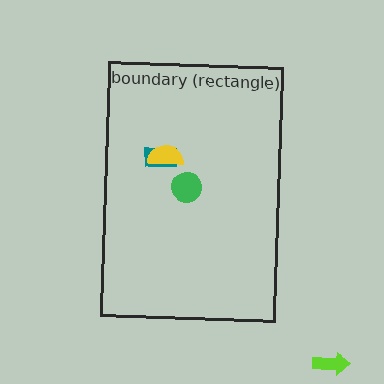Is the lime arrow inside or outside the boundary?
Outside.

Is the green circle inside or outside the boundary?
Inside.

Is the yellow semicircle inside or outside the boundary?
Inside.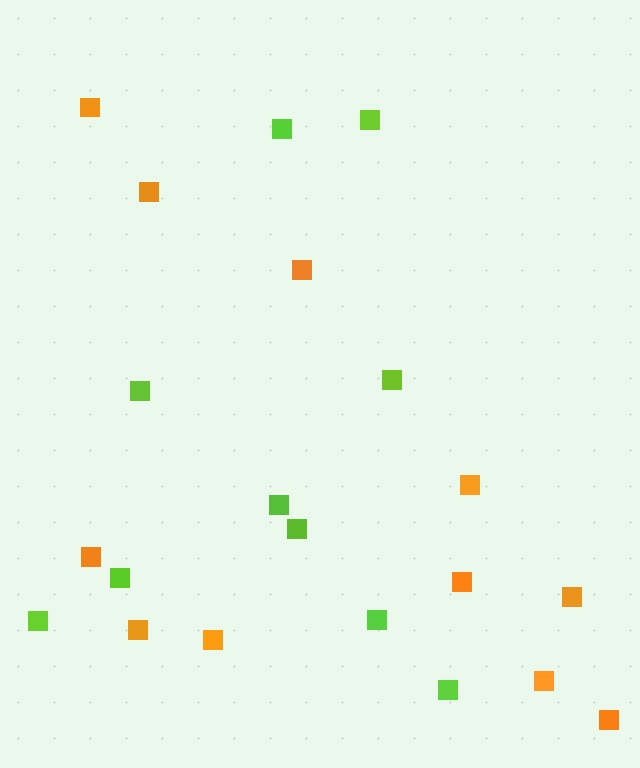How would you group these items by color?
There are 2 groups: one group of orange squares (11) and one group of lime squares (10).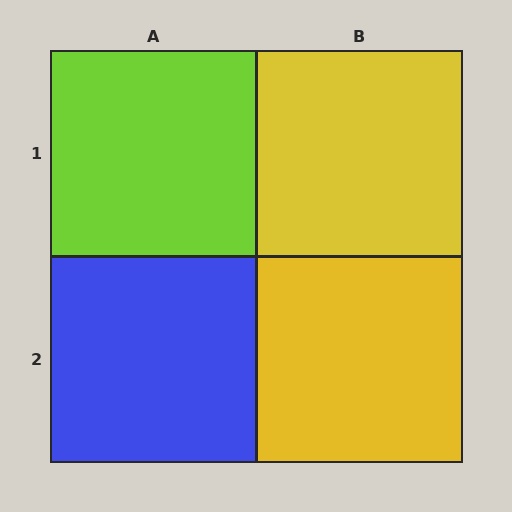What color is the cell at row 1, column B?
Yellow.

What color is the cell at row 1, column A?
Lime.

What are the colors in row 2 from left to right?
Blue, yellow.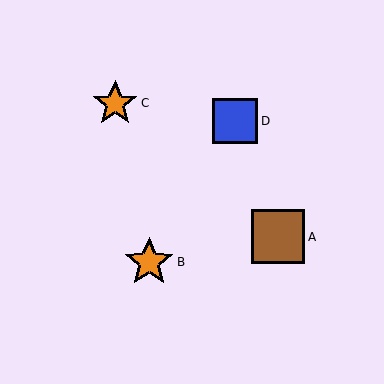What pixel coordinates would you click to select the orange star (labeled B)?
Click at (149, 262) to select the orange star B.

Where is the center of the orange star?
The center of the orange star is at (115, 103).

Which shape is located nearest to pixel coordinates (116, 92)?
The orange star (labeled C) at (115, 103) is nearest to that location.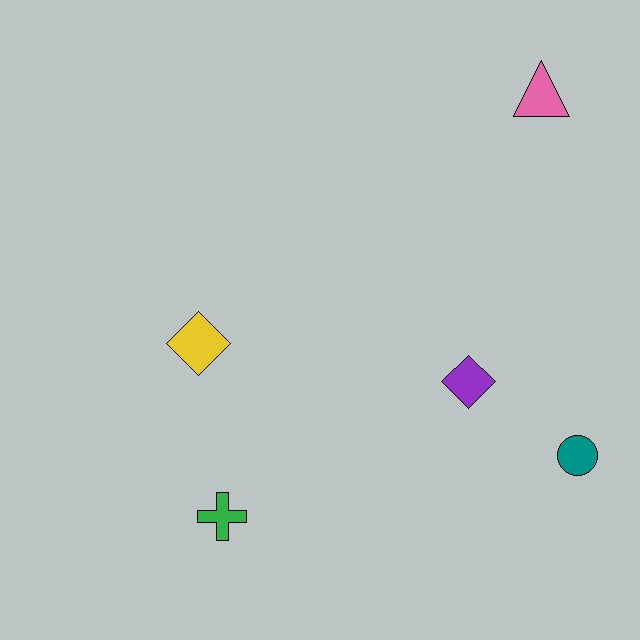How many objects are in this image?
There are 5 objects.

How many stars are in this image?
There are no stars.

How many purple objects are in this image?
There is 1 purple object.